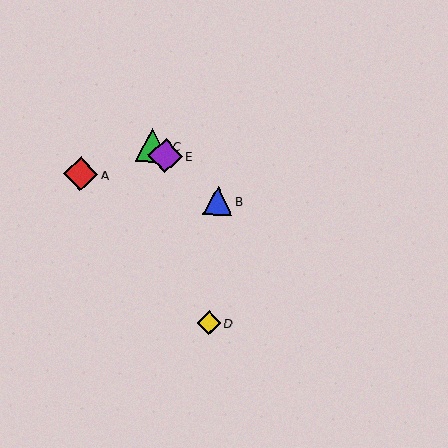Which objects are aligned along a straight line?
Objects B, C, E are aligned along a straight line.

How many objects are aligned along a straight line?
3 objects (B, C, E) are aligned along a straight line.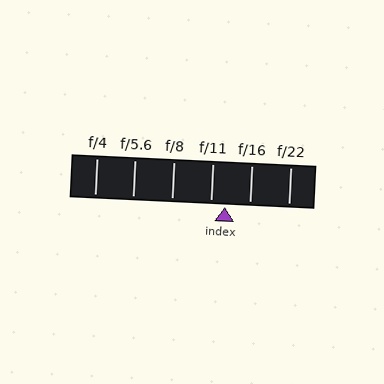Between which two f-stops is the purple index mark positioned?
The index mark is between f/11 and f/16.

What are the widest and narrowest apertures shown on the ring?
The widest aperture shown is f/4 and the narrowest is f/22.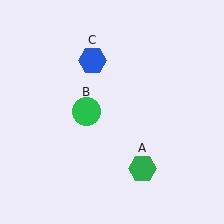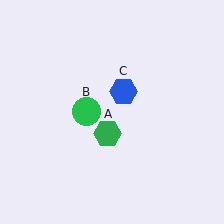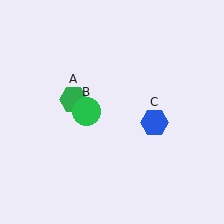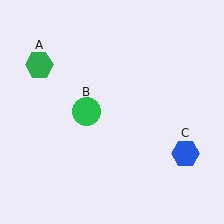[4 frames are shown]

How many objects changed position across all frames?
2 objects changed position: green hexagon (object A), blue hexagon (object C).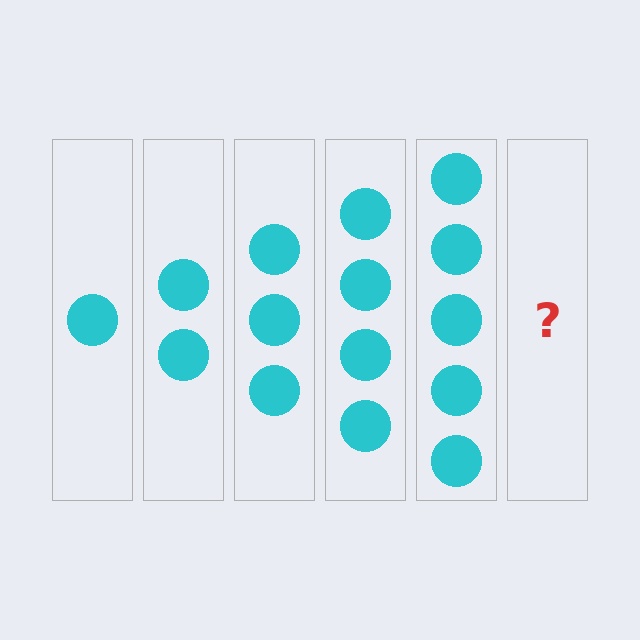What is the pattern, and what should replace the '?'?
The pattern is that each step adds one more circle. The '?' should be 6 circles.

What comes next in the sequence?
The next element should be 6 circles.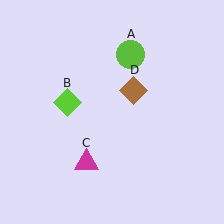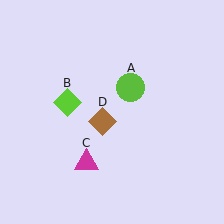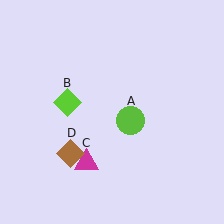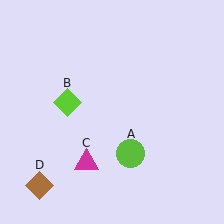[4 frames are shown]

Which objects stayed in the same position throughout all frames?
Lime diamond (object B) and magenta triangle (object C) remained stationary.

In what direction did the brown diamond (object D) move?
The brown diamond (object D) moved down and to the left.